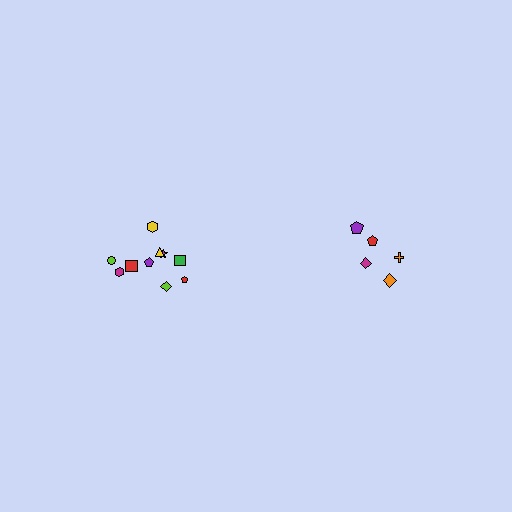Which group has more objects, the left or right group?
The left group.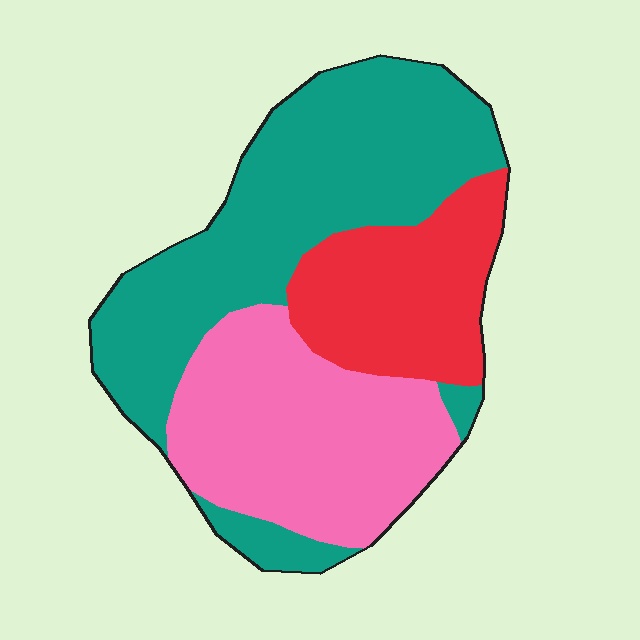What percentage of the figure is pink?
Pink covers 32% of the figure.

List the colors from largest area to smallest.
From largest to smallest: teal, pink, red.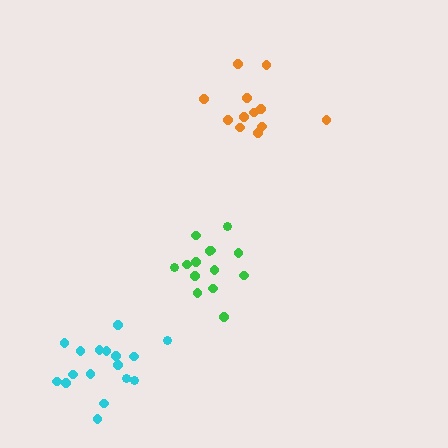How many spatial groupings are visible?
There are 3 spatial groupings.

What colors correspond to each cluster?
The clusters are colored: green, orange, cyan.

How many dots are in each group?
Group 1: 14 dots, Group 2: 12 dots, Group 3: 17 dots (43 total).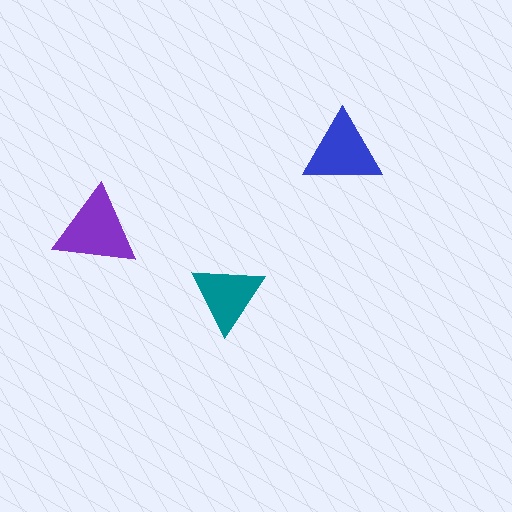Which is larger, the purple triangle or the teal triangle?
The purple one.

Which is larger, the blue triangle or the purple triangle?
The purple one.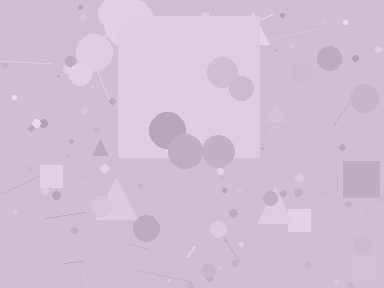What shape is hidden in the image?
A square is hidden in the image.